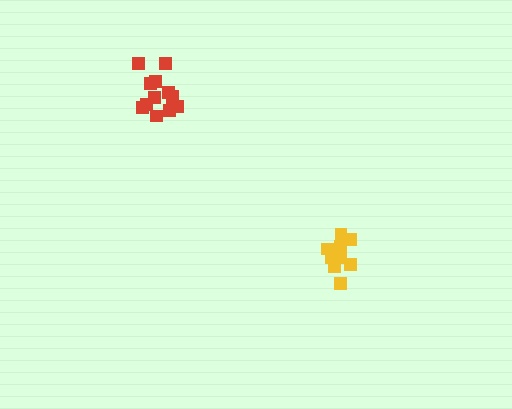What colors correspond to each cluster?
The clusters are colored: red, yellow.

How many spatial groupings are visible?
There are 2 spatial groupings.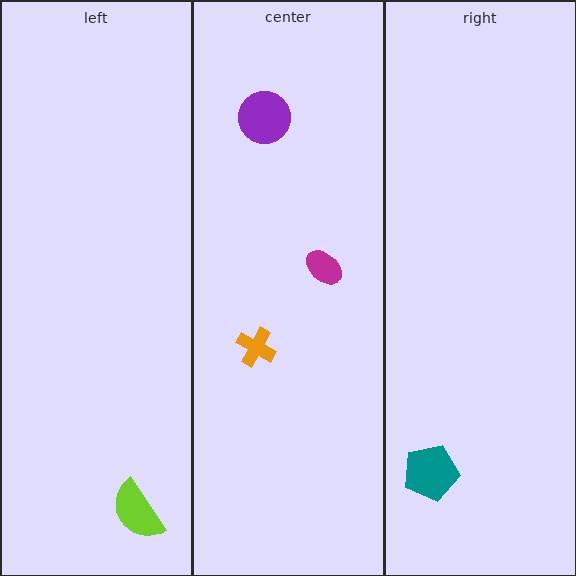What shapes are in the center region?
The purple circle, the magenta ellipse, the orange cross.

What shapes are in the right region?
The teal pentagon.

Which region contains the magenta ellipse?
The center region.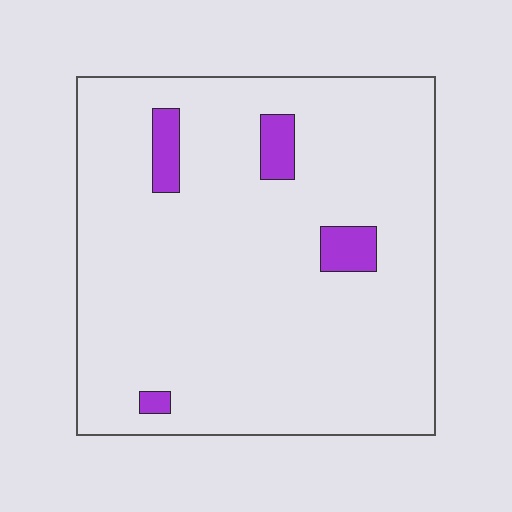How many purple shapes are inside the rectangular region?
4.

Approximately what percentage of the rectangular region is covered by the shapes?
Approximately 5%.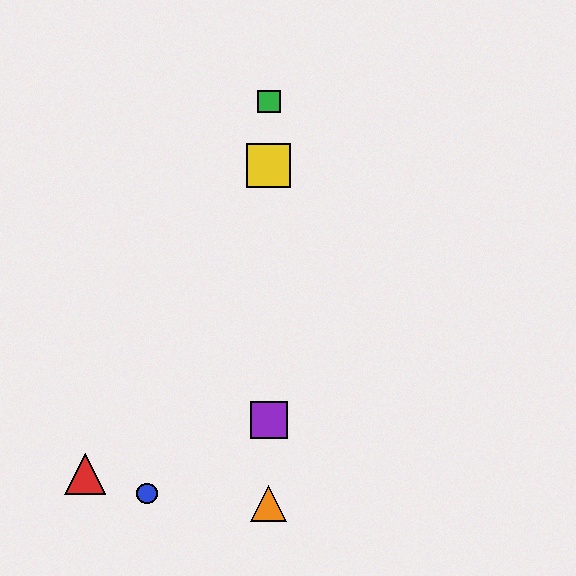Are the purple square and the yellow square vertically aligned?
Yes, both are at x≈269.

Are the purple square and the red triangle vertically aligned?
No, the purple square is at x≈269 and the red triangle is at x≈85.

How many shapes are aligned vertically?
4 shapes (the green square, the yellow square, the purple square, the orange triangle) are aligned vertically.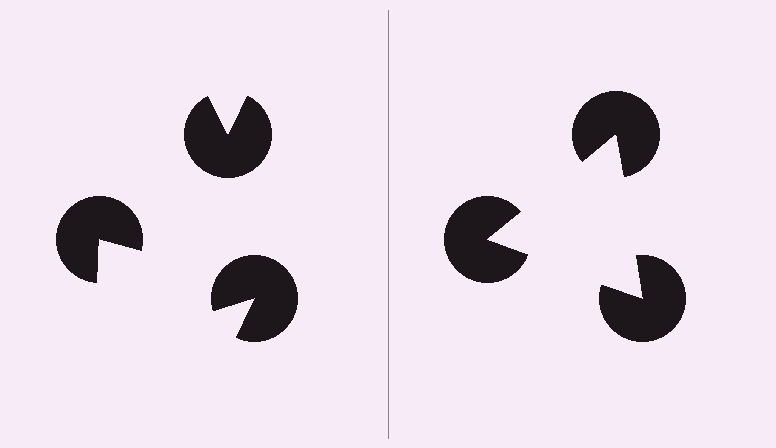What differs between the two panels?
The pac-man discs are positioned identically on both sides; only the wedge orientations differ. On the right they align to a triangle; on the left they are misaligned.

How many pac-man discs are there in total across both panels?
6 — 3 on each side.